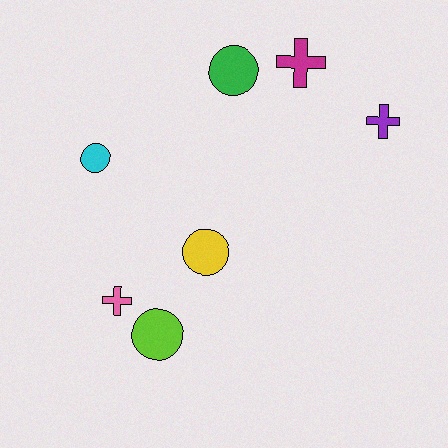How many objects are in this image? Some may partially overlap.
There are 7 objects.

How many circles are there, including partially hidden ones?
There are 4 circles.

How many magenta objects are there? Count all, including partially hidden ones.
There is 1 magenta object.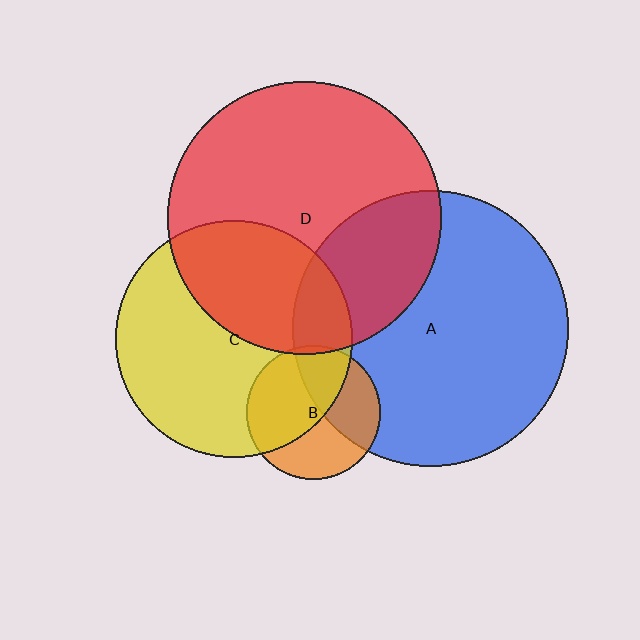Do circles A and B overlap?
Yes.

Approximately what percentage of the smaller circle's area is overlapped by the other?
Approximately 40%.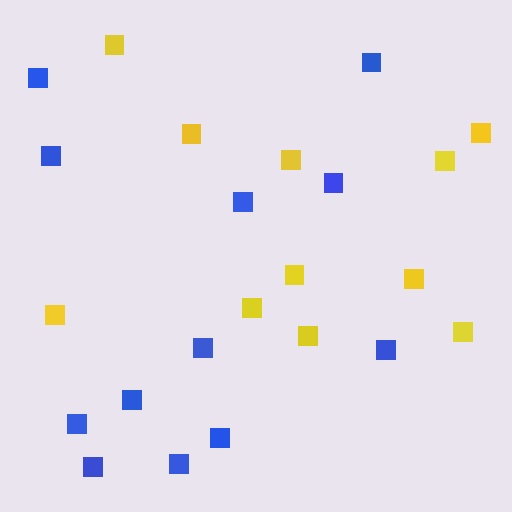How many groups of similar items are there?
There are 2 groups: one group of blue squares (12) and one group of yellow squares (11).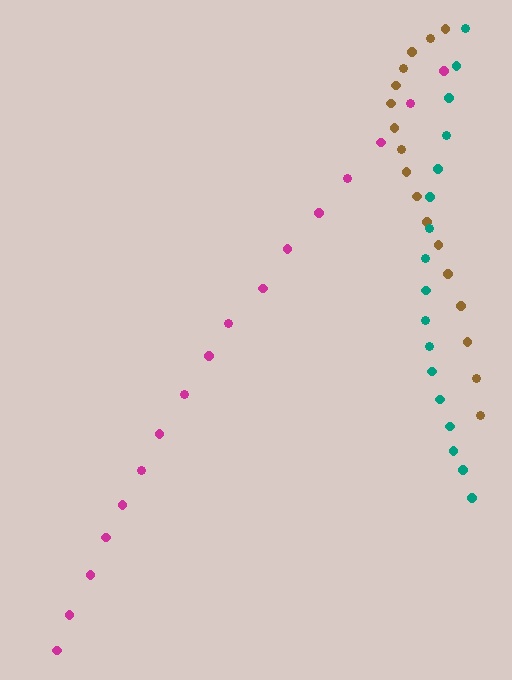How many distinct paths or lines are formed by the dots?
There are 3 distinct paths.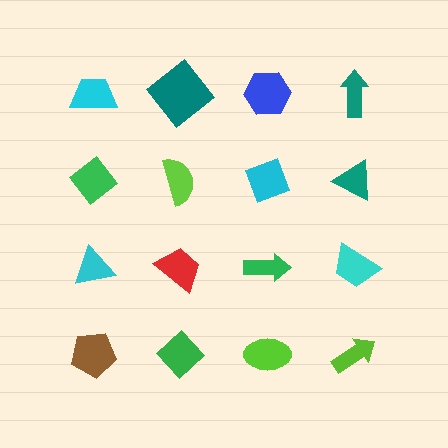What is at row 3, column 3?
A green arrow.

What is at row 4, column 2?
A green diamond.